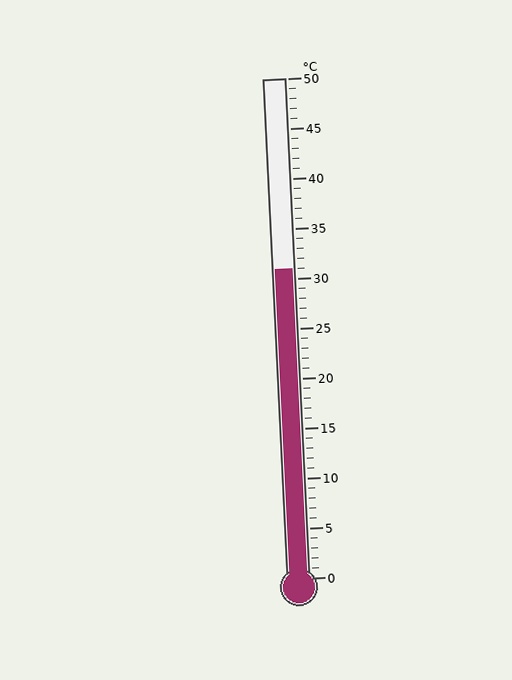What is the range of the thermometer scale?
The thermometer scale ranges from 0°C to 50°C.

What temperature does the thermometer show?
The thermometer shows approximately 31°C.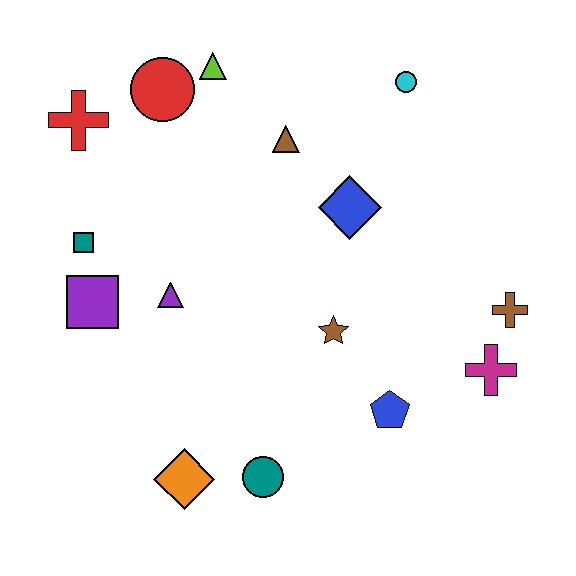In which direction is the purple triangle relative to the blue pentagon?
The purple triangle is to the left of the blue pentagon.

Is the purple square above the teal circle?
Yes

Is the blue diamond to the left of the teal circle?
No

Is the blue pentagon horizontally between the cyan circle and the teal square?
Yes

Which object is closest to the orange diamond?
The teal circle is closest to the orange diamond.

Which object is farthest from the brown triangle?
The orange diamond is farthest from the brown triangle.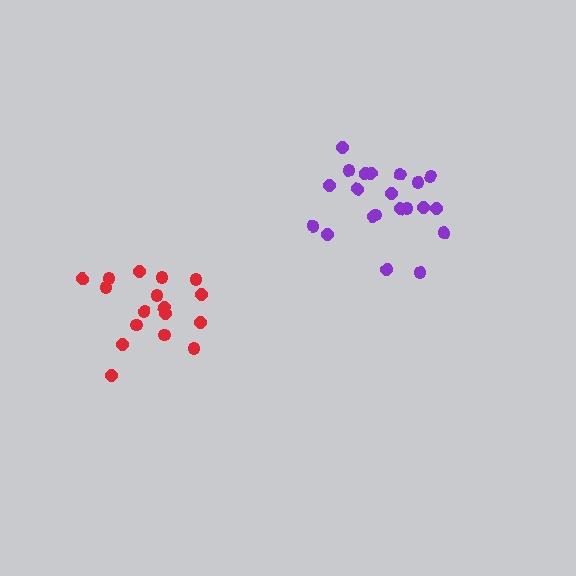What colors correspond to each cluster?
The clusters are colored: red, purple.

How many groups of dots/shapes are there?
There are 2 groups.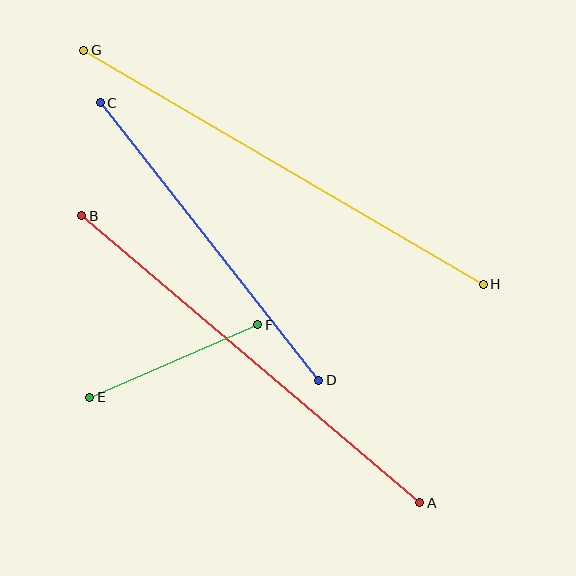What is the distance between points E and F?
The distance is approximately 183 pixels.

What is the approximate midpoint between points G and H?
The midpoint is at approximately (284, 167) pixels.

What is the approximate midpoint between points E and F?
The midpoint is at approximately (174, 361) pixels.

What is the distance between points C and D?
The distance is approximately 353 pixels.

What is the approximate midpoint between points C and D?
The midpoint is at approximately (209, 242) pixels.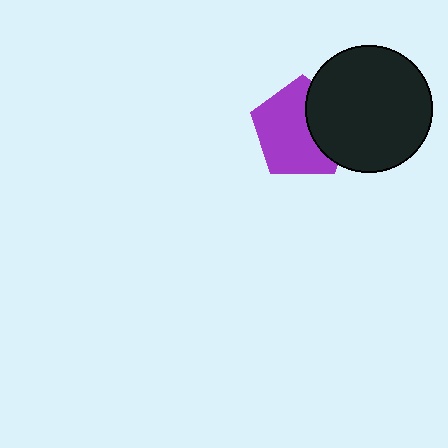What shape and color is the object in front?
The object in front is a black circle.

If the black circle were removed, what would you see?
You would see the complete purple pentagon.